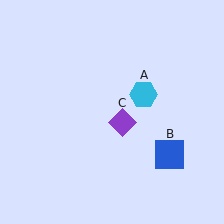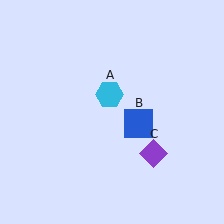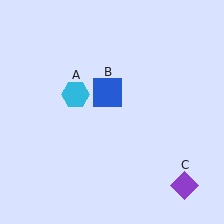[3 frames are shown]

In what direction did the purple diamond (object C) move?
The purple diamond (object C) moved down and to the right.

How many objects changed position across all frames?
3 objects changed position: cyan hexagon (object A), blue square (object B), purple diamond (object C).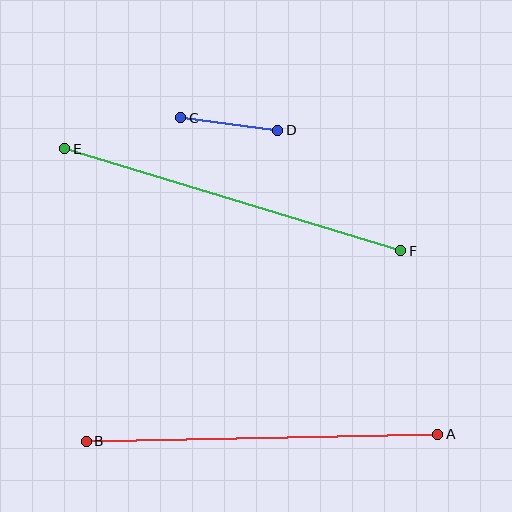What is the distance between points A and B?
The distance is approximately 352 pixels.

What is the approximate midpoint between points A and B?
The midpoint is at approximately (262, 438) pixels.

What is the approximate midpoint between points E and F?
The midpoint is at approximately (233, 200) pixels.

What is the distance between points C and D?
The distance is approximately 97 pixels.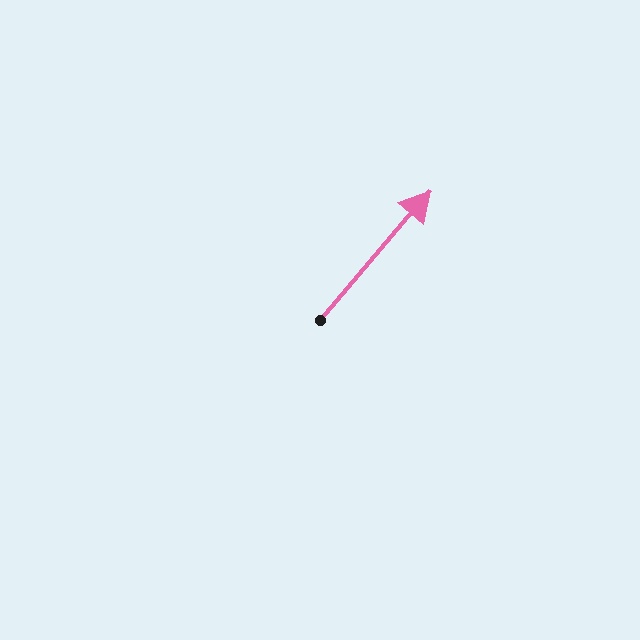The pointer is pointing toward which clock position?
Roughly 1 o'clock.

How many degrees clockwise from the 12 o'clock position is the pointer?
Approximately 40 degrees.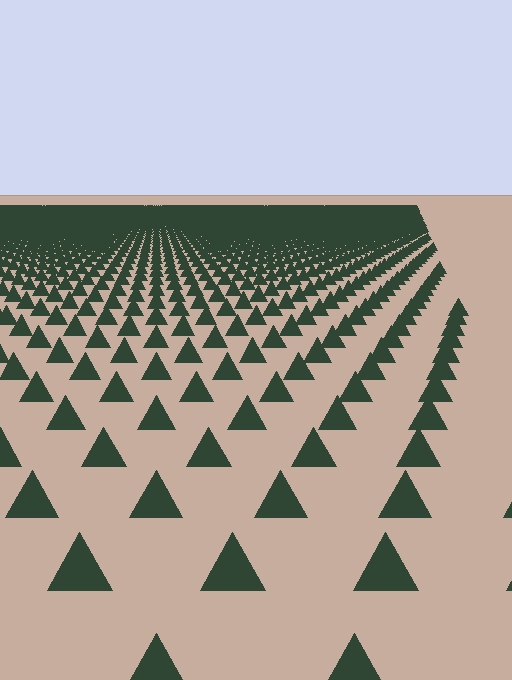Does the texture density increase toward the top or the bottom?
Density increases toward the top.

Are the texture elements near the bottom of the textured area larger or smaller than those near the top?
Larger. Near the bottom, elements are closer to the viewer and appear at a bigger on-screen size.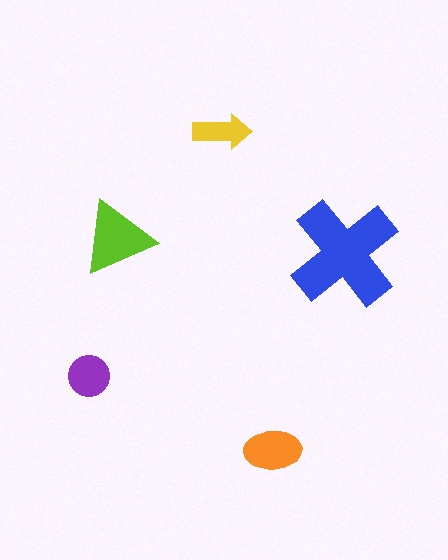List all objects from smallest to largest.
The yellow arrow, the purple circle, the orange ellipse, the lime triangle, the blue cross.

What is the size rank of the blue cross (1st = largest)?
1st.